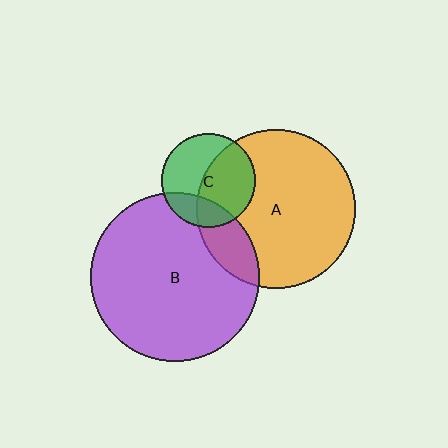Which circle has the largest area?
Circle B (purple).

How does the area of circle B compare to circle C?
Approximately 3.2 times.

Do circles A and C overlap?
Yes.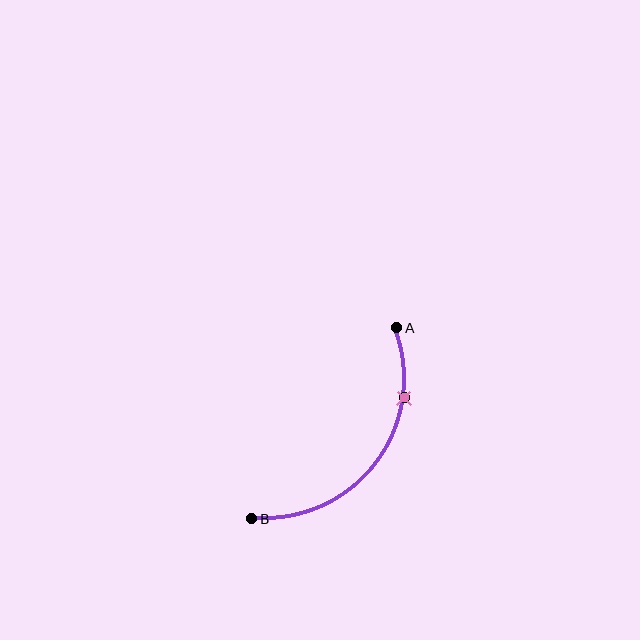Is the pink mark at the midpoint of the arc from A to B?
No. The pink mark lies on the arc but is closer to endpoint A. The arc midpoint would be at the point on the curve equidistant along the arc from both A and B.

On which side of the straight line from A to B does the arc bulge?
The arc bulges below and to the right of the straight line connecting A and B.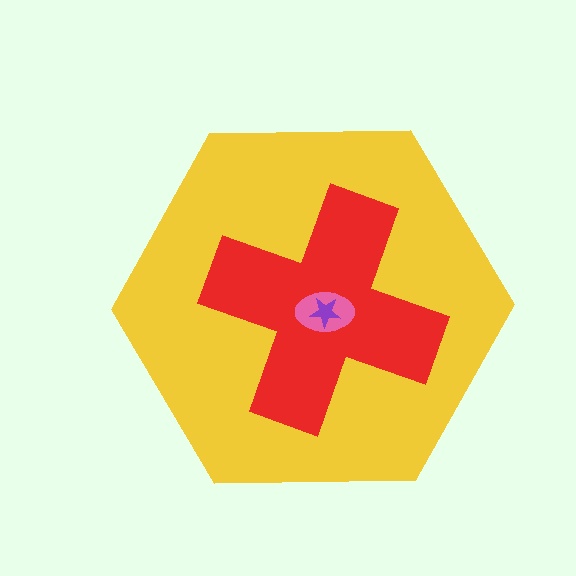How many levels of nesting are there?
4.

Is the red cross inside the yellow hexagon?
Yes.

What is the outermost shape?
The yellow hexagon.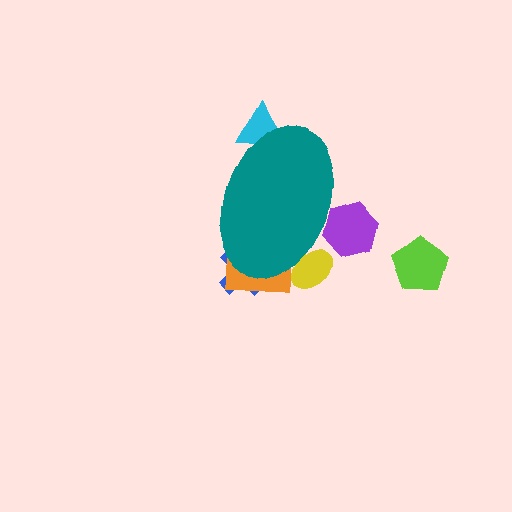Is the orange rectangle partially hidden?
Yes, the orange rectangle is partially hidden behind the teal ellipse.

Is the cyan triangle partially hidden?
Yes, the cyan triangle is partially hidden behind the teal ellipse.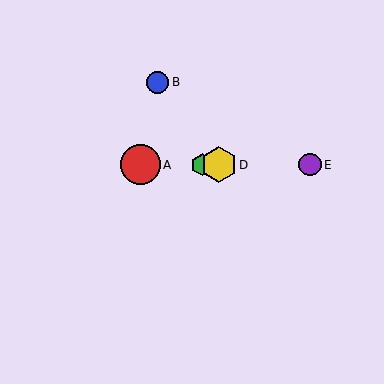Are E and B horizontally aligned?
No, E is at y≈165 and B is at y≈82.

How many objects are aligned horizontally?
4 objects (A, C, D, E) are aligned horizontally.